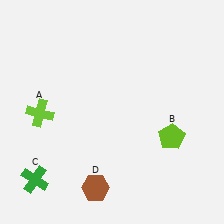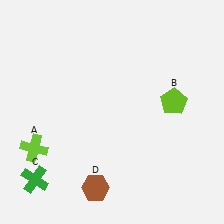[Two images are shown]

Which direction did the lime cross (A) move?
The lime cross (A) moved down.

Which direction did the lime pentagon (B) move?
The lime pentagon (B) moved up.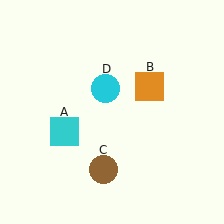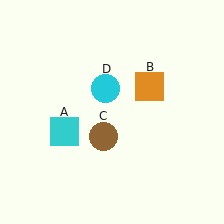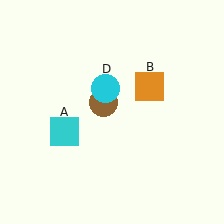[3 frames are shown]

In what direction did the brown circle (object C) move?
The brown circle (object C) moved up.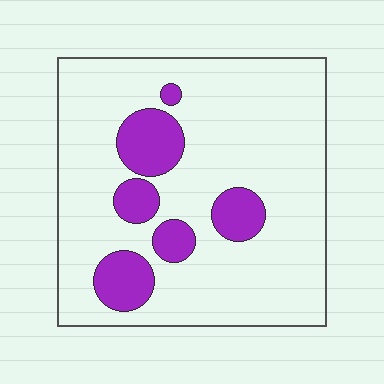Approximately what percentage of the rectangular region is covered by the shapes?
Approximately 15%.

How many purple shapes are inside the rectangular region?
6.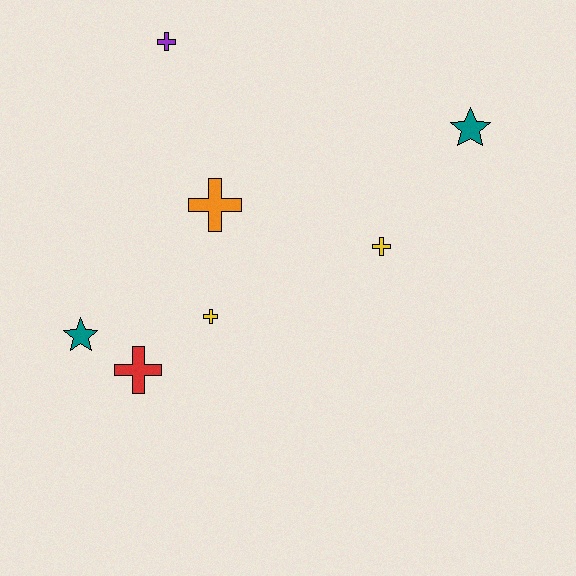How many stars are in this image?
There are 2 stars.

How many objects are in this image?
There are 7 objects.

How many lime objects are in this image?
There are no lime objects.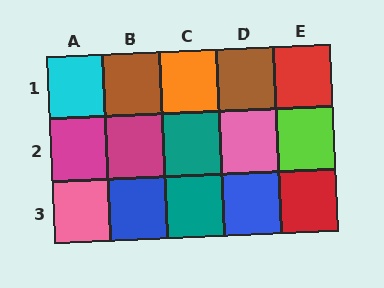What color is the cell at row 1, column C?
Orange.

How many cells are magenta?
2 cells are magenta.